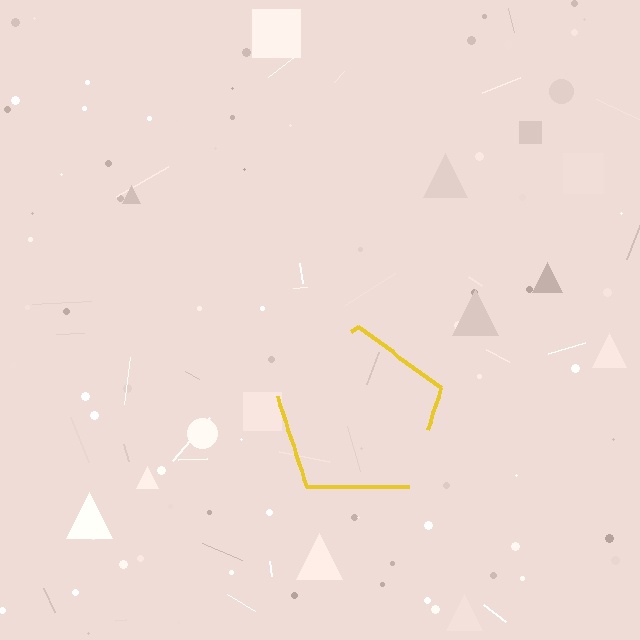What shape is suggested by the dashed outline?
The dashed outline suggests a pentagon.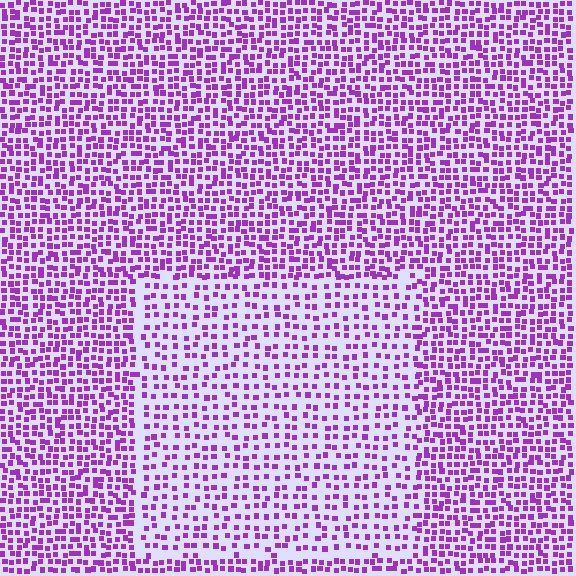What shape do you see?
I see a rectangle.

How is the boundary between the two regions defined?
The boundary is defined by a change in element density (approximately 1.8x ratio). All elements are the same color, size, and shape.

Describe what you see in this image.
The image contains small purple elements arranged at two different densities. A rectangle-shaped region is visible where the elements are less densely packed than the surrounding area.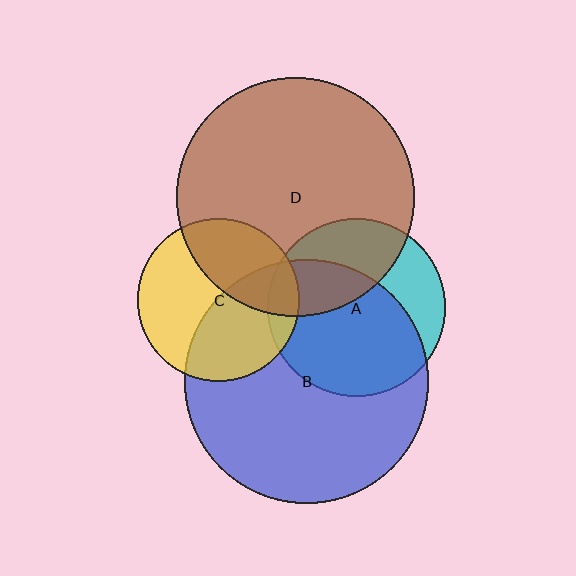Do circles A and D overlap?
Yes.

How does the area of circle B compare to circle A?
Approximately 1.9 times.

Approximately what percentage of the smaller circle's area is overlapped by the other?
Approximately 35%.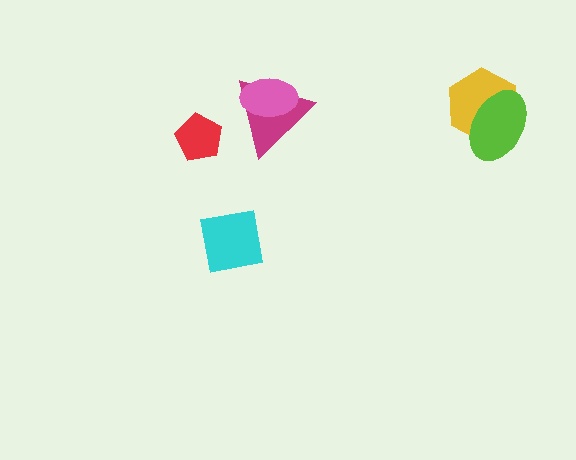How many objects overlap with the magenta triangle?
1 object overlaps with the magenta triangle.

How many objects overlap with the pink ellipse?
1 object overlaps with the pink ellipse.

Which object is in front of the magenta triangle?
The pink ellipse is in front of the magenta triangle.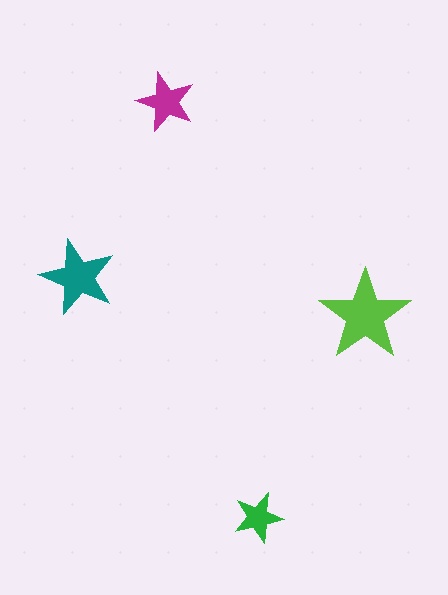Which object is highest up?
The magenta star is topmost.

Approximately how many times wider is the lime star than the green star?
About 2 times wider.